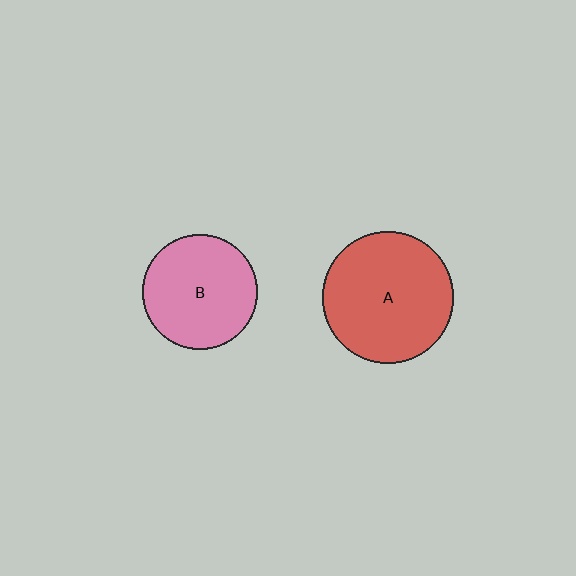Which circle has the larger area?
Circle A (red).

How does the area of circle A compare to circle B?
Approximately 1.3 times.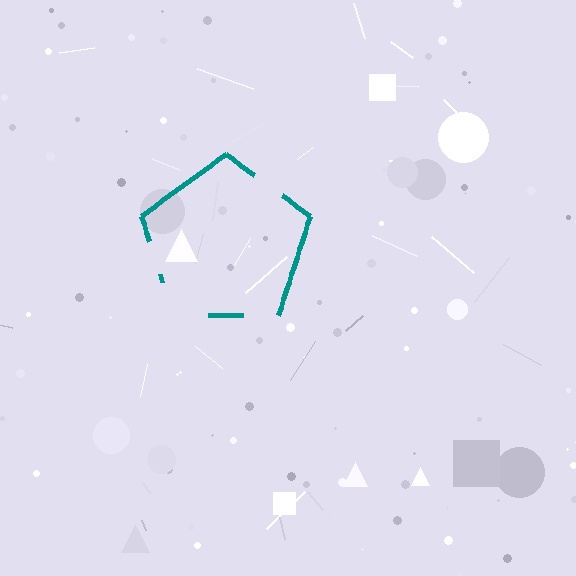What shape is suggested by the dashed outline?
The dashed outline suggests a pentagon.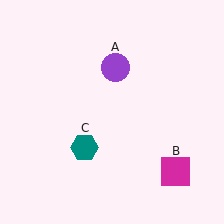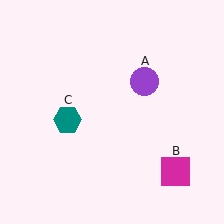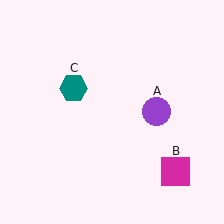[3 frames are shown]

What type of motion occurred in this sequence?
The purple circle (object A), teal hexagon (object C) rotated clockwise around the center of the scene.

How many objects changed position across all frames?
2 objects changed position: purple circle (object A), teal hexagon (object C).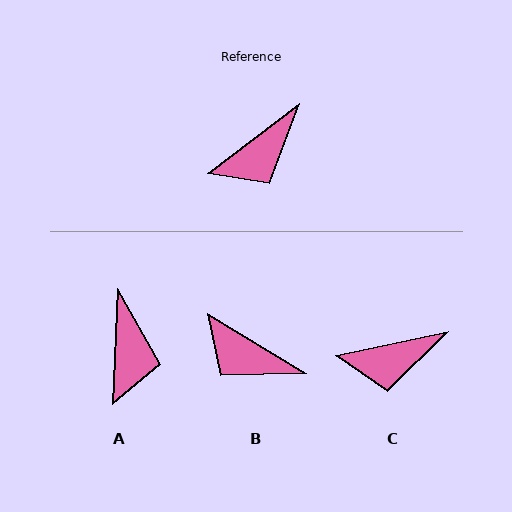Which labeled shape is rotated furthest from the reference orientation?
B, about 69 degrees away.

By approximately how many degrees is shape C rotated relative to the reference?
Approximately 25 degrees clockwise.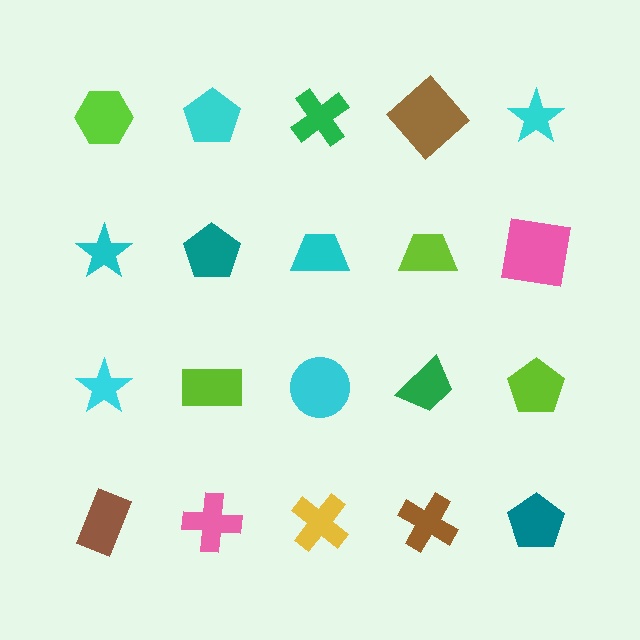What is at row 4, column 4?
A brown cross.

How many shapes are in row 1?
5 shapes.